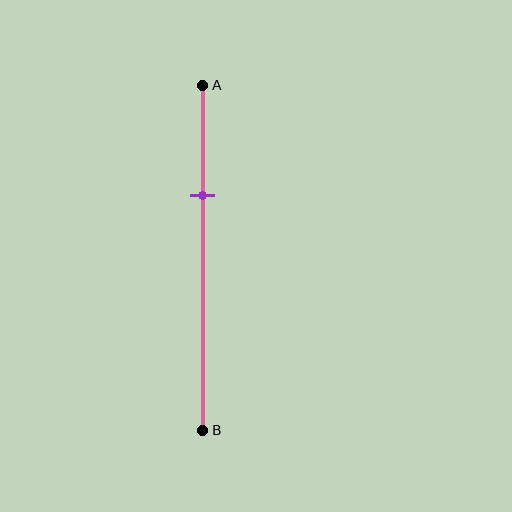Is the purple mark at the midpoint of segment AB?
No, the mark is at about 30% from A, not at the 50% midpoint.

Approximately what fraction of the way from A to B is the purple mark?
The purple mark is approximately 30% of the way from A to B.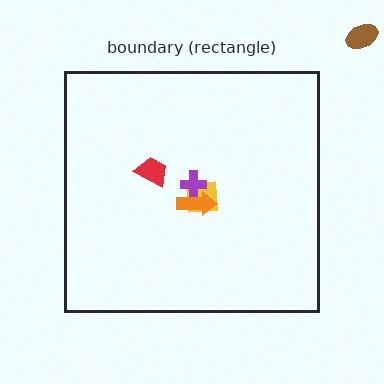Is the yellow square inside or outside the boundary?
Inside.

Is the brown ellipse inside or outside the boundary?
Outside.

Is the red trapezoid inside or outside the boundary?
Inside.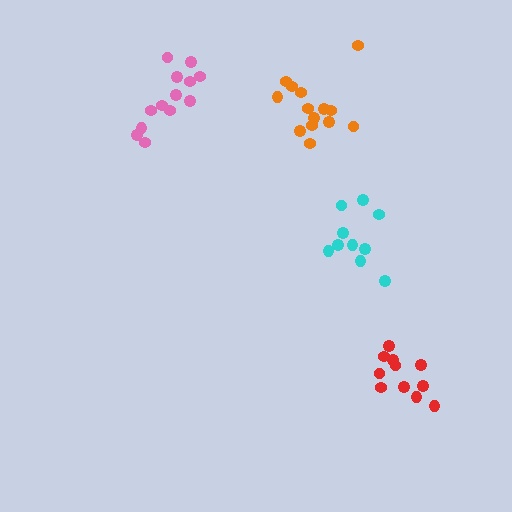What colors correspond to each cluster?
The clusters are colored: red, cyan, pink, orange.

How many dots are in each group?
Group 1: 11 dots, Group 2: 10 dots, Group 3: 13 dots, Group 4: 14 dots (48 total).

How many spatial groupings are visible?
There are 4 spatial groupings.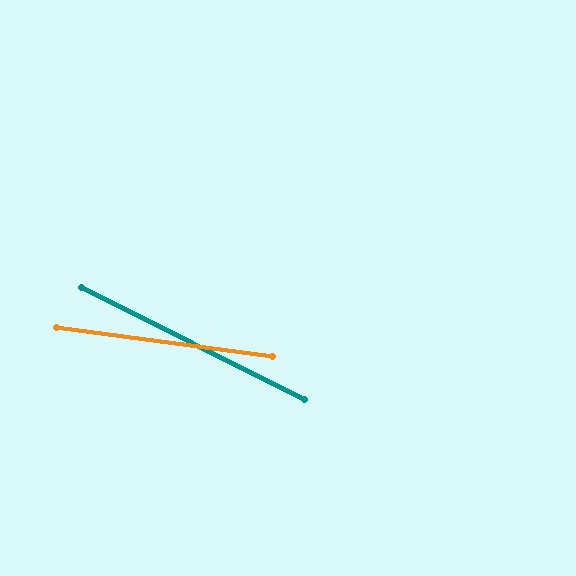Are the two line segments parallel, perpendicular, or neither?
Neither parallel nor perpendicular — they differ by about 19°.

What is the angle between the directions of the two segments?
Approximately 19 degrees.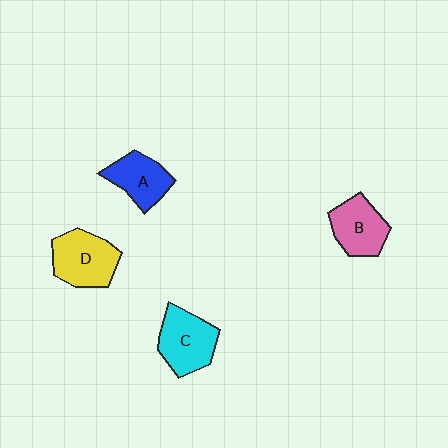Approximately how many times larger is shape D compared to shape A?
Approximately 1.2 times.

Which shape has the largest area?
Shape D (yellow).